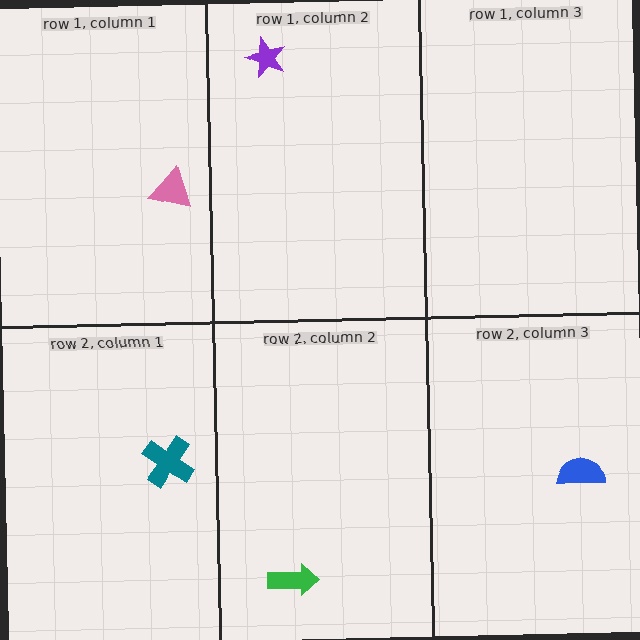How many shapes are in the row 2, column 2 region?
1.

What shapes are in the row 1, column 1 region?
The pink triangle.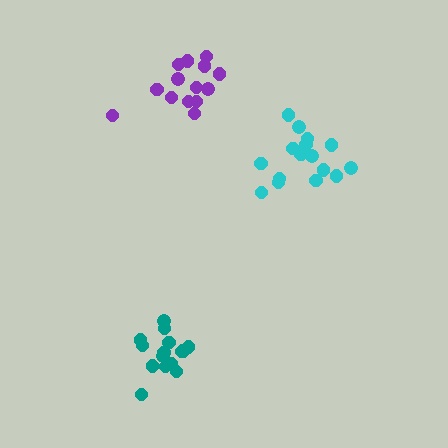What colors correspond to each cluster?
The clusters are colored: cyan, teal, purple.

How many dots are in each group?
Group 1: 16 dots, Group 2: 16 dots, Group 3: 14 dots (46 total).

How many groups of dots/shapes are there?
There are 3 groups.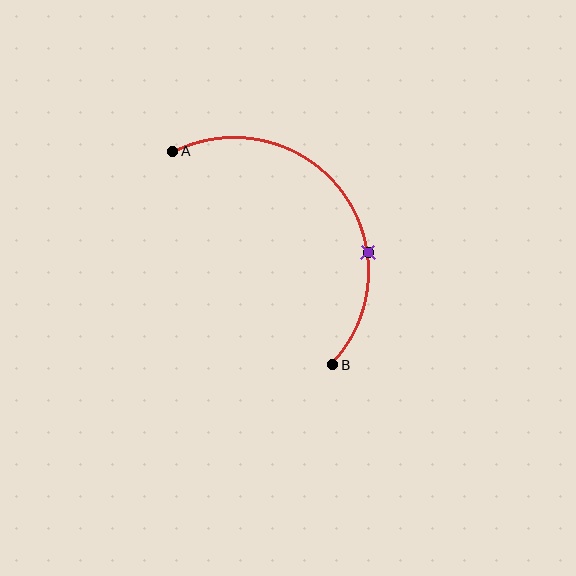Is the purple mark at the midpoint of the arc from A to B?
No. The purple mark lies on the arc but is closer to endpoint B. The arc midpoint would be at the point on the curve equidistant along the arc from both A and B.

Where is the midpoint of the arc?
The arc midpoint is the point on the curve farthest from the straight line joining A and B. It sits above and to the right of that line.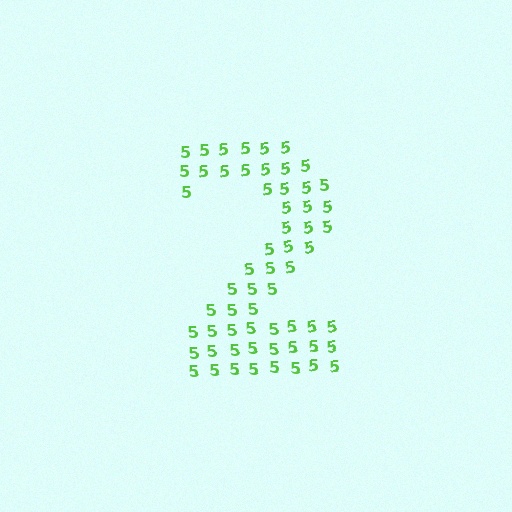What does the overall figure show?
The overall figure shows the digit 2.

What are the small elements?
The small elements are digit 5's.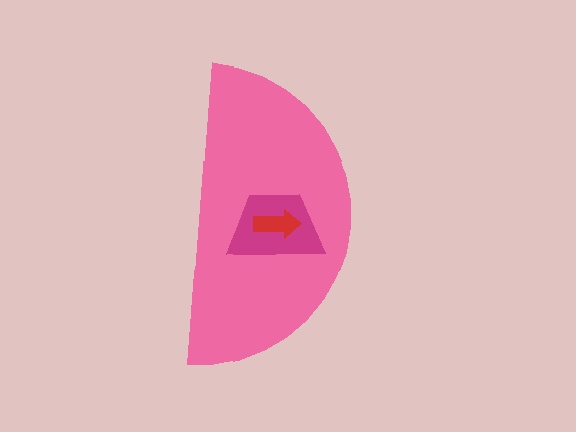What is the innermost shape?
The red arrow.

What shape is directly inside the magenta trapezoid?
The red arrow.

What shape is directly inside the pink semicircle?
The magenta trapezoid.